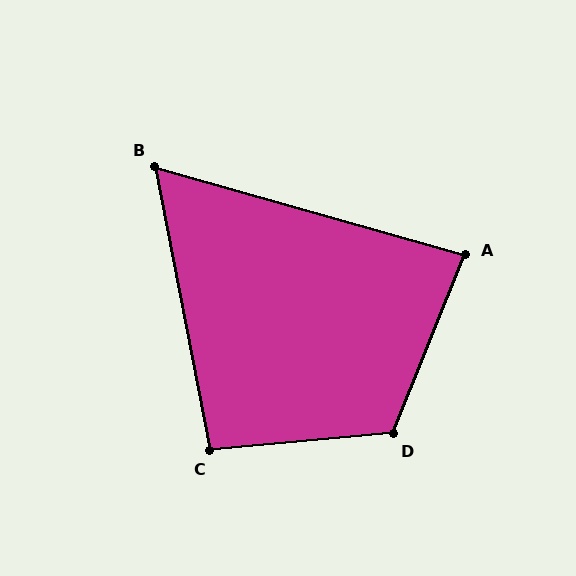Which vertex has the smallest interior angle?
B, at approximately 63 degrees.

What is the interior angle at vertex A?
Approximately 84 degrees (acute).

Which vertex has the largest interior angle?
D, at approximately 117 degrees.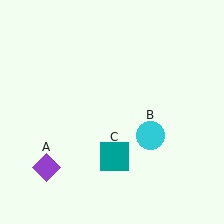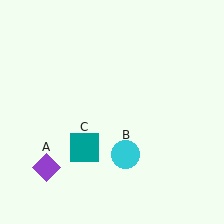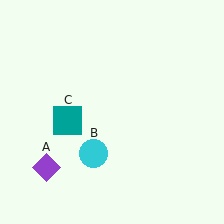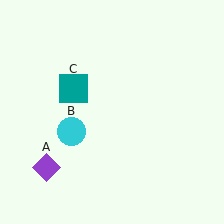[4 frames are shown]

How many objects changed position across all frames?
2 objects changed position: cyan circle (object B), teal square (object C).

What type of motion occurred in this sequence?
The cyan circle (object B), teal square (object C) rotated clockwise around the center of the scene.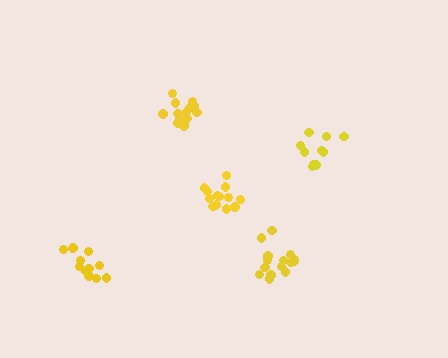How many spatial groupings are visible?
There are 5 spatial groupings.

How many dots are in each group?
Group 1: 13 dots, Group 2: 10 dots, Group 3: 11 dots, Group 4: 16 dots, Group 5: 14 dots (64 total).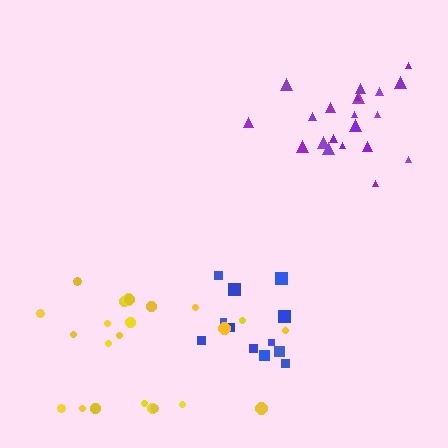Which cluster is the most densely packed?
Purple.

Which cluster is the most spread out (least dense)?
Yellow.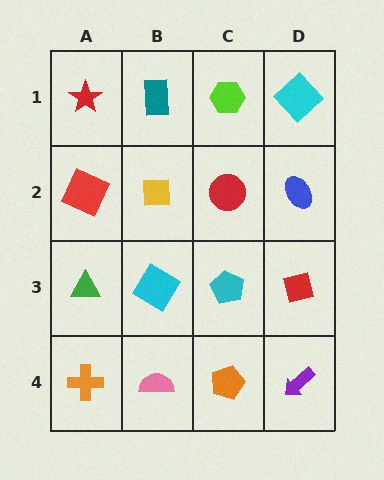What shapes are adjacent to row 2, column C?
A lime hexagon (row 1, column C), a cyan pentagon (row 3, column C), a yellow square (row 2, column B), a blue ellipse (row 2, column D).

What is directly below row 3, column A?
An orange cross.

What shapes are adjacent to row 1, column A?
A red square (row 2, column A), a teal rectangle (row 1, column B).